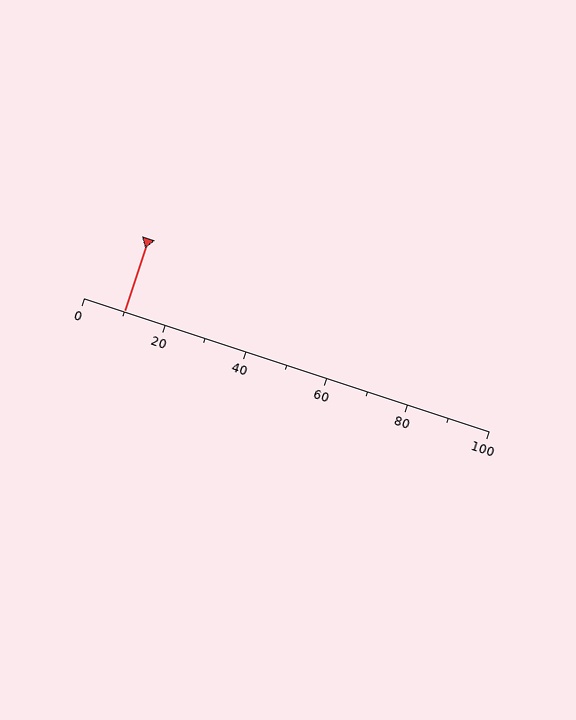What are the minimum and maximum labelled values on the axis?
The axis runs from 0 to 100.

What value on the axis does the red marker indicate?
The marker indicates approximately 10.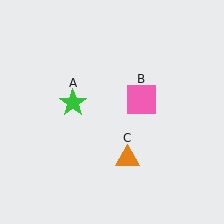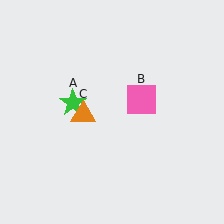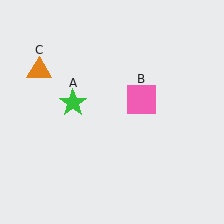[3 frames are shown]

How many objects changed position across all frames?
1 object changed position: orange triangle (object C).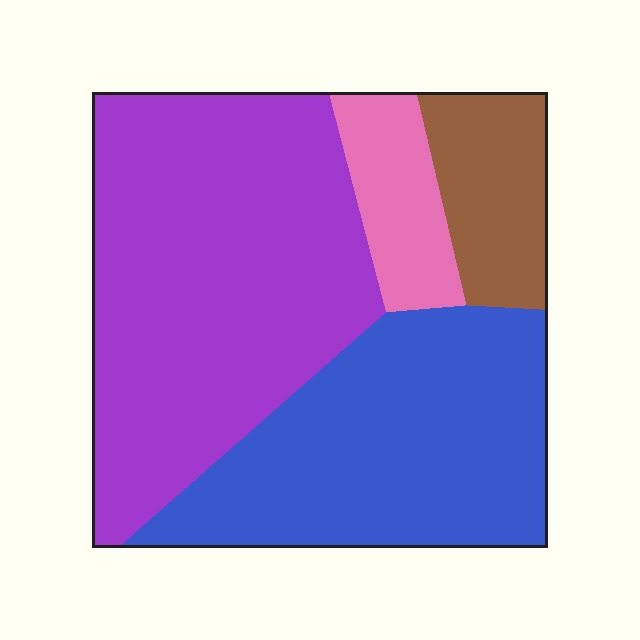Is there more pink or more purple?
Purple.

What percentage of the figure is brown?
Brown takes up about one tenth (1/10) of the figure.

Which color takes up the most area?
Purple, at roughly 45%.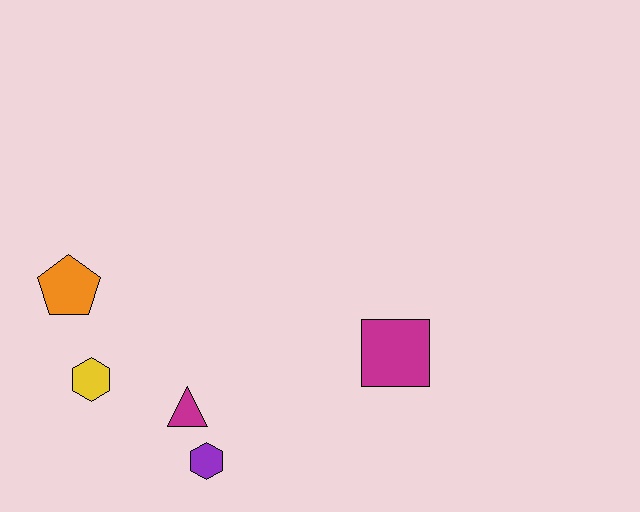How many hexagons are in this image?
There are 2 hexagons.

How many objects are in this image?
There are 5 objects.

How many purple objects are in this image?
There is 1 purple object.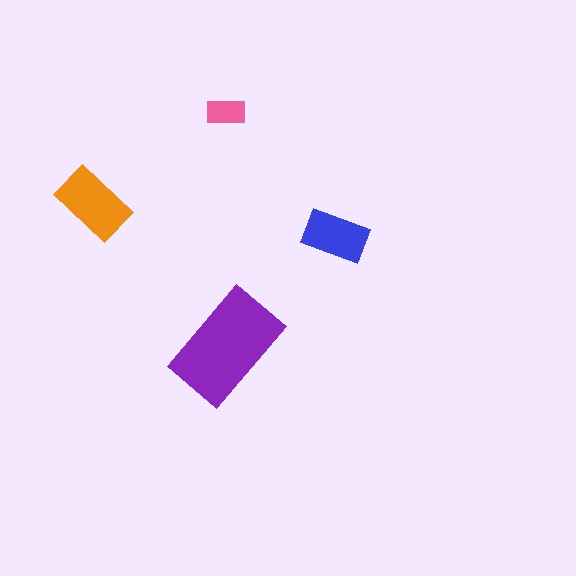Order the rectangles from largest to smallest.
the purple one, the orange one, the blue one, the pink one.